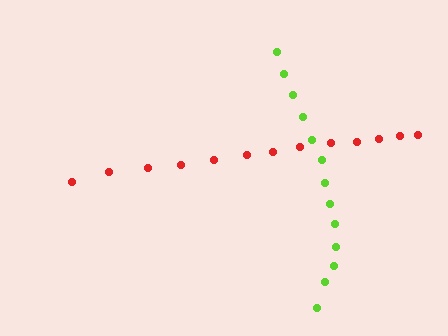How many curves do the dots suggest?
There are 2 distinct paths.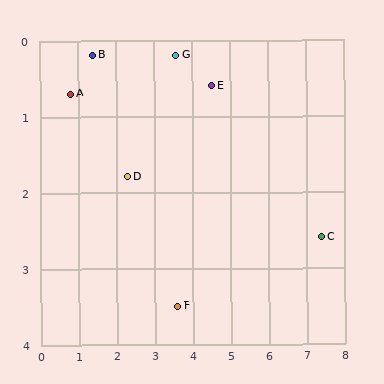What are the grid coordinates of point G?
Point G is at approximately (3.6, 0.2).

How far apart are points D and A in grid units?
Points D and A are about 1.9 grid units apart.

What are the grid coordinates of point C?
Point C is at approximately (7.4, 2.6).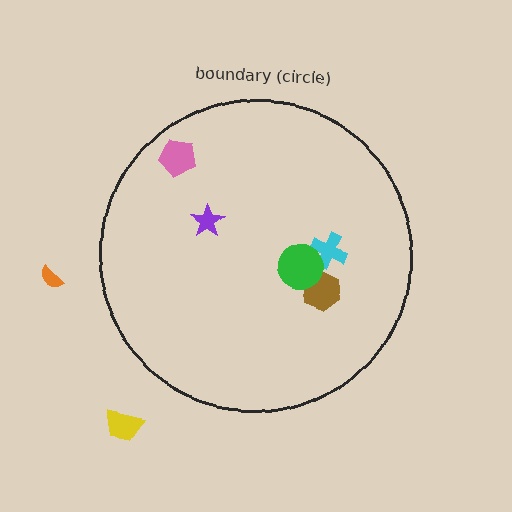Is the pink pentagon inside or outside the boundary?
Inside.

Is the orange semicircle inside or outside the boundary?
Outside.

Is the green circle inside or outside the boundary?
Inside.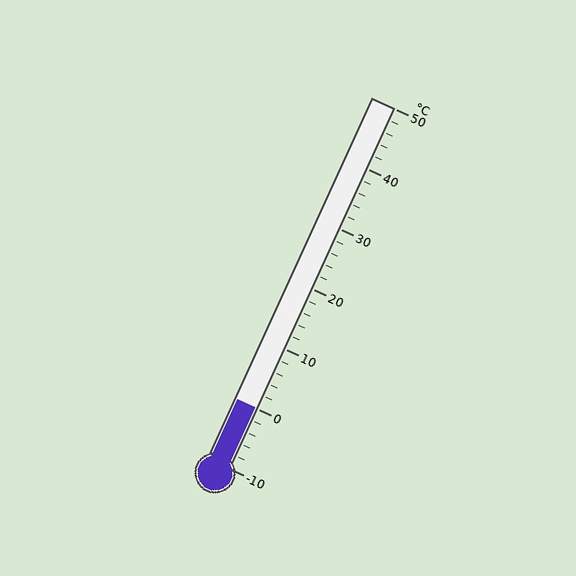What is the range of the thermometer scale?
The thermometer scale ranges from -10°C to 50°C.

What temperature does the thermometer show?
The thermometer shows approximately 0°C.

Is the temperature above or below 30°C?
The temperature is below 30°C.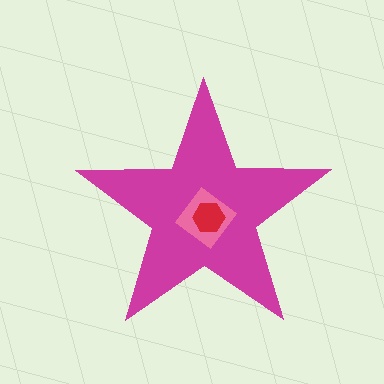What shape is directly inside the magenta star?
The pink diamond.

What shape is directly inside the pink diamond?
The red hexagon.